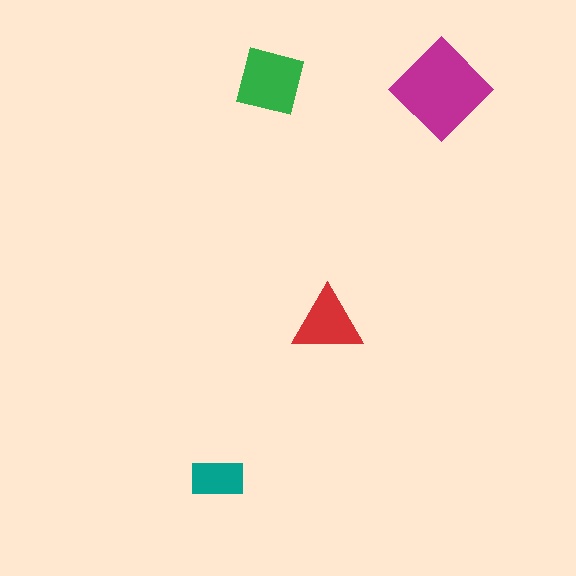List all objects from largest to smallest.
The magenta diamond, the green square, the red triangle, the teal rectangle.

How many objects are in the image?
There are 4 objects in the image.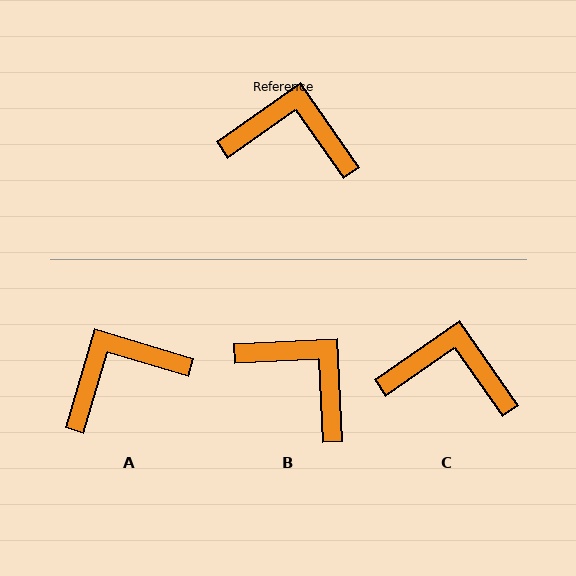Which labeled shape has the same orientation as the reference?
C.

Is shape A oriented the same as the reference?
No, it is off by about 38 degrees.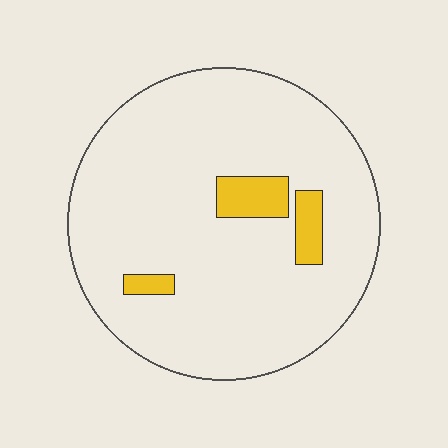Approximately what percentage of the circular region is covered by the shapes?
Approximately 10%.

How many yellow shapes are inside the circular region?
3.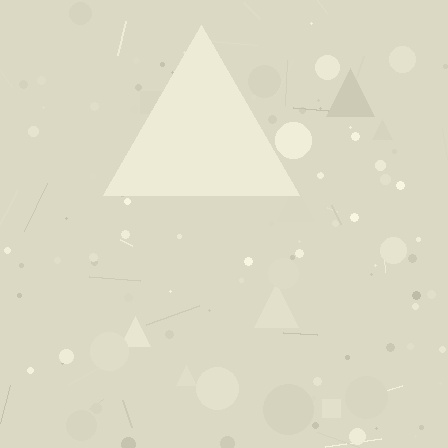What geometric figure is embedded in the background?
A triangle is embedded in the background.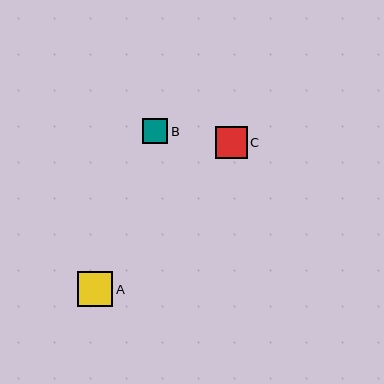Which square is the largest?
Square A is the largest with a size of approximately 35 pixels.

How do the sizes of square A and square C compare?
Square A and square C are approximately the same size.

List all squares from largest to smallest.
From largest to smallest: A, C, B.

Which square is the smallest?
Square B is the smallest with a size of approximately 25 pixels.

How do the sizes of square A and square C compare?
Square A and square C are approximately the same size.